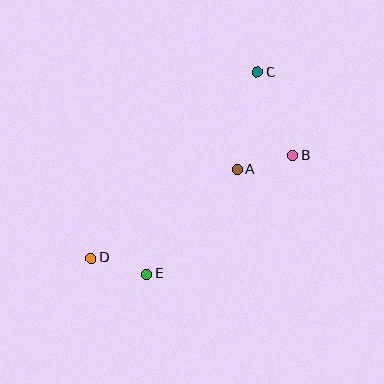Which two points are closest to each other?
Points A and B are closest to each other.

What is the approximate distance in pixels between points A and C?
The distance between A and C is approximately 100 pixels.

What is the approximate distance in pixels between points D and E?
The distance between D and E is approximately 58 pixels.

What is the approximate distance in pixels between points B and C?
The distance between B and C is approximately 90 pixels.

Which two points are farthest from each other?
Points C and D are farthest from each other.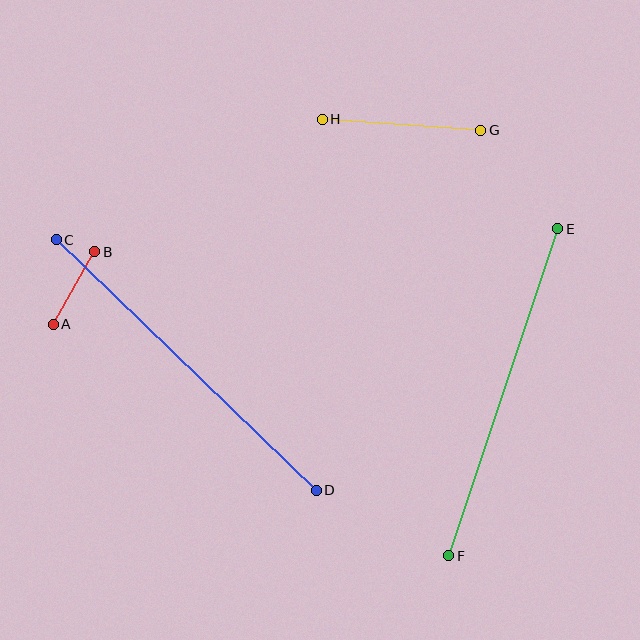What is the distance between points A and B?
The distance is approximately 84 pixels.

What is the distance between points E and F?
The distance is approximately 345 pixels.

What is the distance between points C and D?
The distance is approximately 361 pixels.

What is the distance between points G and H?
The distance is approximately 159 pixels.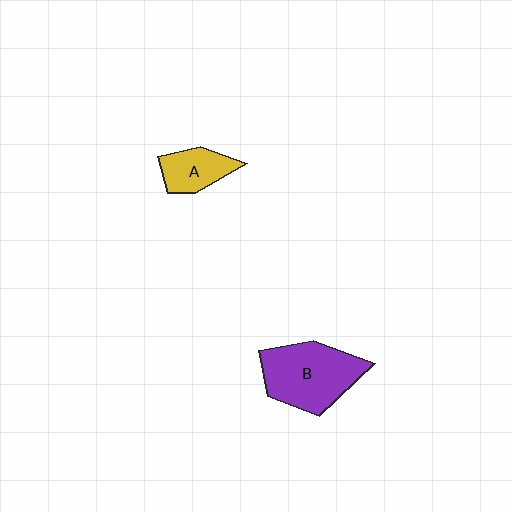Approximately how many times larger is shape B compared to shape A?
Approximately 2.1 times.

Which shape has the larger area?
Shape B (purple).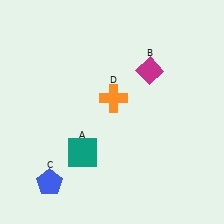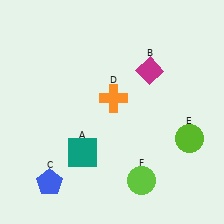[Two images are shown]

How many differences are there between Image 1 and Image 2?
There are 2 differences between the two images.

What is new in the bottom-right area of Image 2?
A lime circle (F) was added in the bottom-right area of Image 2.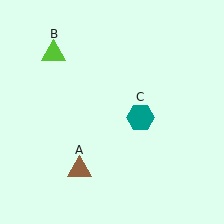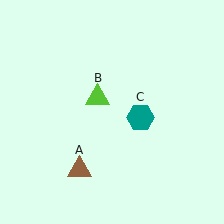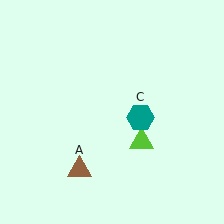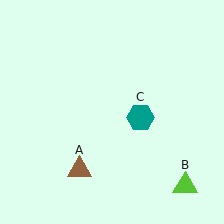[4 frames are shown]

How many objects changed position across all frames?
1 object changed position: lime triangle (object B).